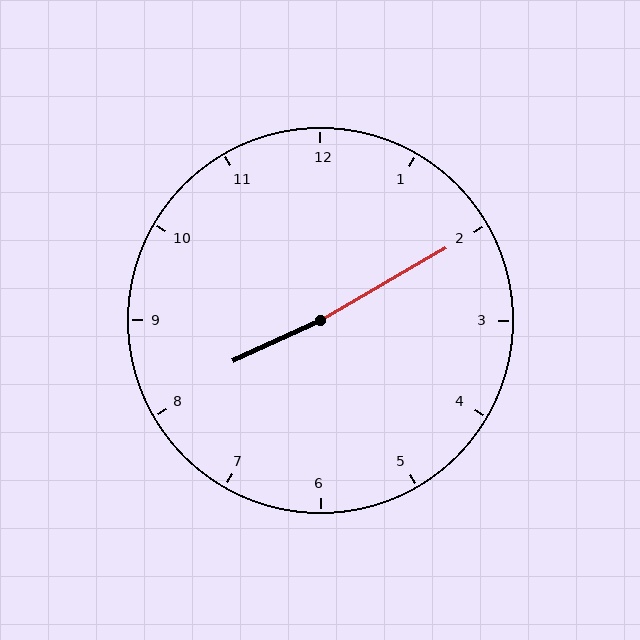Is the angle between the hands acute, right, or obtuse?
It is obtuse.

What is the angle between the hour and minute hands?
Approximately 175 degrees.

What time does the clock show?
8:10.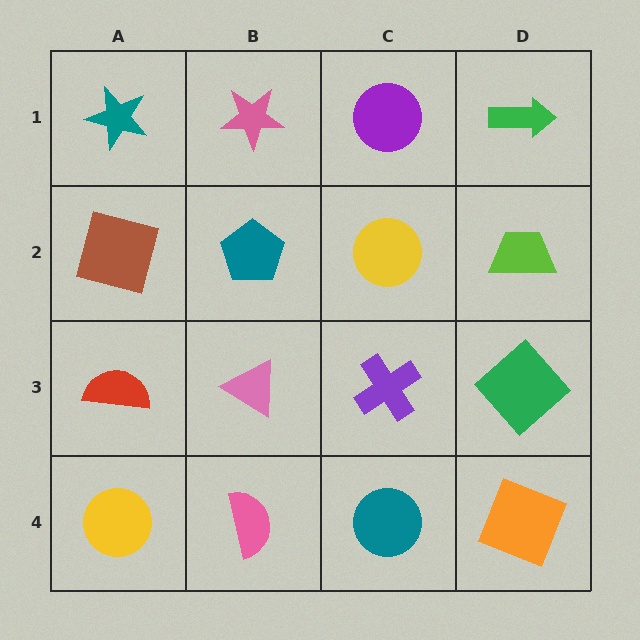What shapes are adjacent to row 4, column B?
A pink triangle (row 3, column B), a yellow circle (row 4, column A), a teal circle (row 4, column C).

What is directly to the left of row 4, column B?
A yellow circle.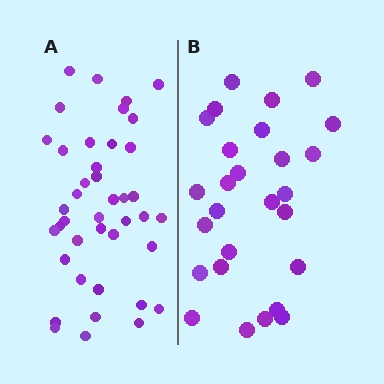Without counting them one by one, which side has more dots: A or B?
Region A (the left region) has more dots.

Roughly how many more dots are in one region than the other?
Region A has approximately 15 more dots than region B.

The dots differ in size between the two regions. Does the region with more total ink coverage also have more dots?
No. Region B has more total ink coverage because its dots are larger, but region A actually contains more individual dots. Total area can be misleading — the number of items is what matters here.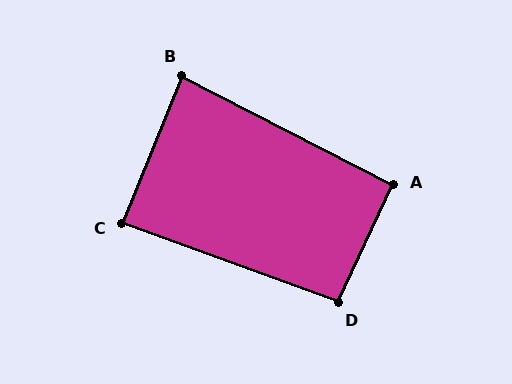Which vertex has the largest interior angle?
D, at approximately 95 degrees.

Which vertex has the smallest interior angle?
B, at approximately 85 degrees.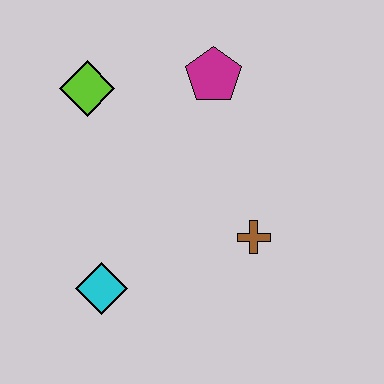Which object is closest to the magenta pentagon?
The lime diamond is closest to the magenta pentagon.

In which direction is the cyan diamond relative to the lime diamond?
The cyan diamond is below the lime diamond.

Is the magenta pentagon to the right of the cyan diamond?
Yes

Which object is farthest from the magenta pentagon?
The cyan diamond is farthest from the magenta pentagon.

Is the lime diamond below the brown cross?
No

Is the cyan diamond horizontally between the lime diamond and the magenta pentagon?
Yes